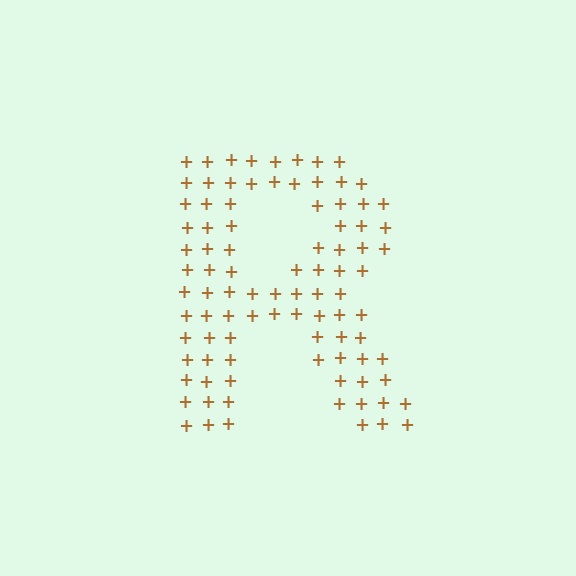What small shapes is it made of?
It is made of small plus signs.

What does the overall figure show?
The overall figure shows the letter R.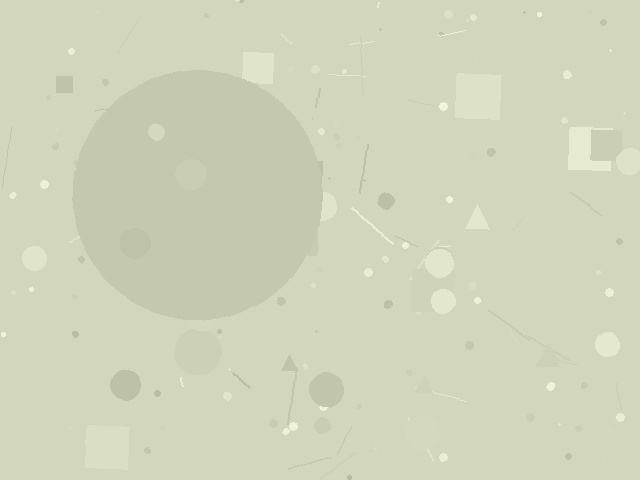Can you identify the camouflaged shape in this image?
The camouflaged shape is a circle.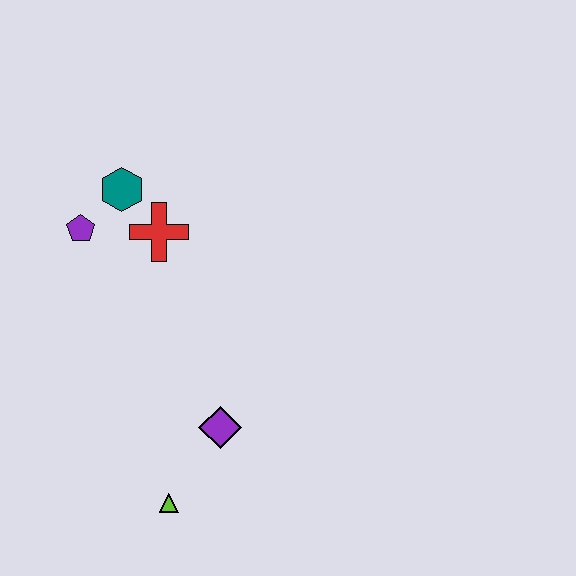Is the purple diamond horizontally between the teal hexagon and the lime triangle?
No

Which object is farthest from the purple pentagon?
The lime triangle is farthest from the purple pentagon.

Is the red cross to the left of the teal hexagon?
No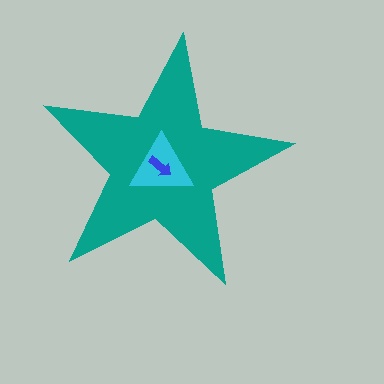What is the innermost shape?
The blue arrow.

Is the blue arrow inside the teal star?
Yes.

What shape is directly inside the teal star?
The cyan triangle.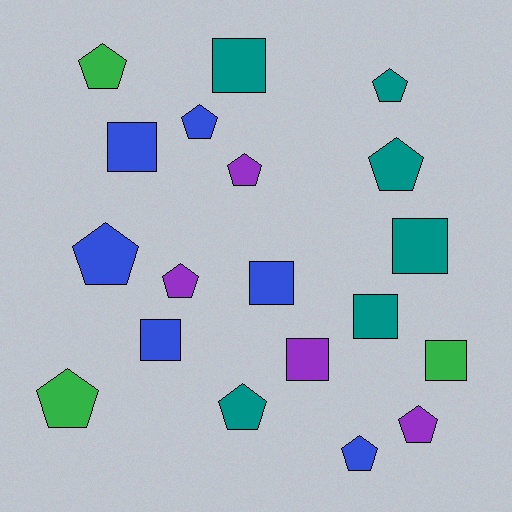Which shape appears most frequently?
Pentagon, with 11 objects.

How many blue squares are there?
There are 3 blue squares.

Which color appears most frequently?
Blue, with 6 objects.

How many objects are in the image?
There are 19 objects.